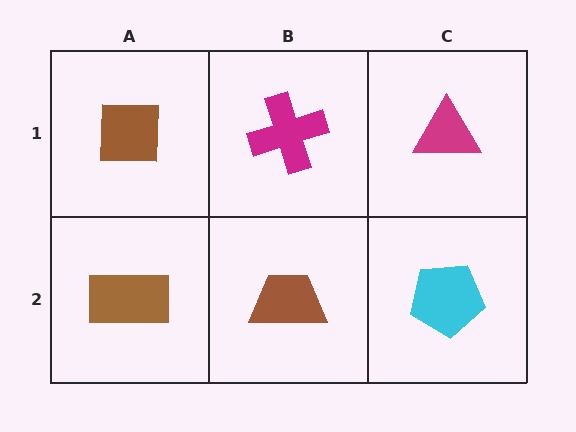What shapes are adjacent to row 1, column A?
A brown rectangle (row 2, column A), a magenta cross (row 1, column B).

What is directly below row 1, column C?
A cyan pentagon.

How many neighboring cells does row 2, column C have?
2.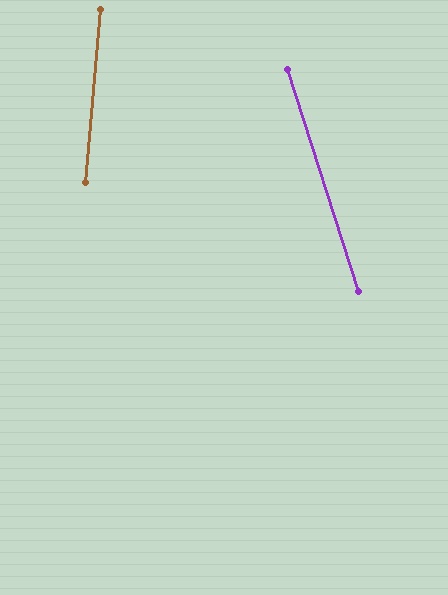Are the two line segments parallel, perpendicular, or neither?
Neither parallel nor perpendicular — they differ by about 23°.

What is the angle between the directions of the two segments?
Approximately 23 degrees.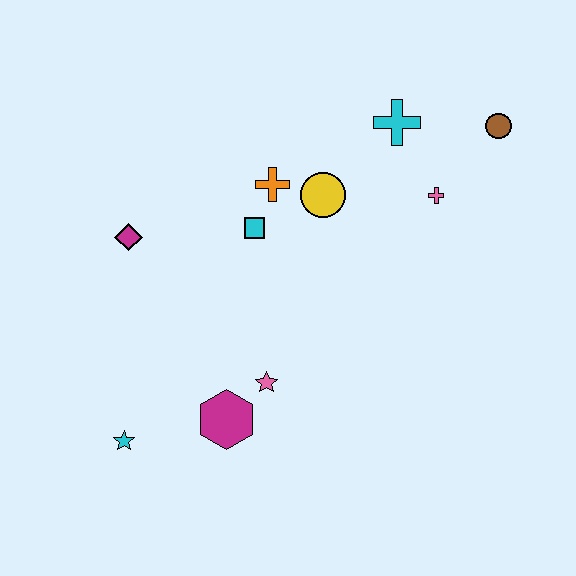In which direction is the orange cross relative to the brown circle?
The orange cross is to the left of the brown circle.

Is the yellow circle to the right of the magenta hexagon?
Yes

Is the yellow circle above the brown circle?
No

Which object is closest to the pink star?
The magenta hexagon is closest to the pink star.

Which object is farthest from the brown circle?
The cyan star is farthest from the brown circle.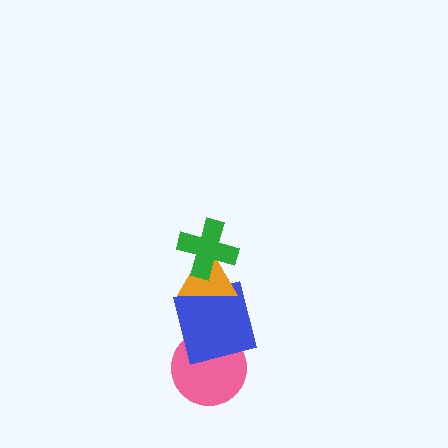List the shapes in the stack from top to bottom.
From top to bottom: the green cross, the orange triangle, the blue square, the pink circle.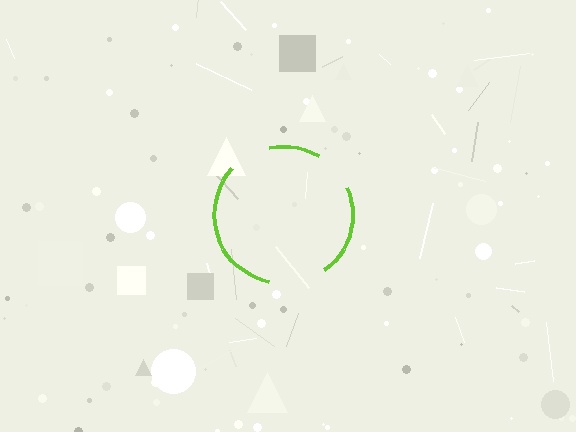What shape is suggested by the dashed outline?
The dashed outline suggests a circle.